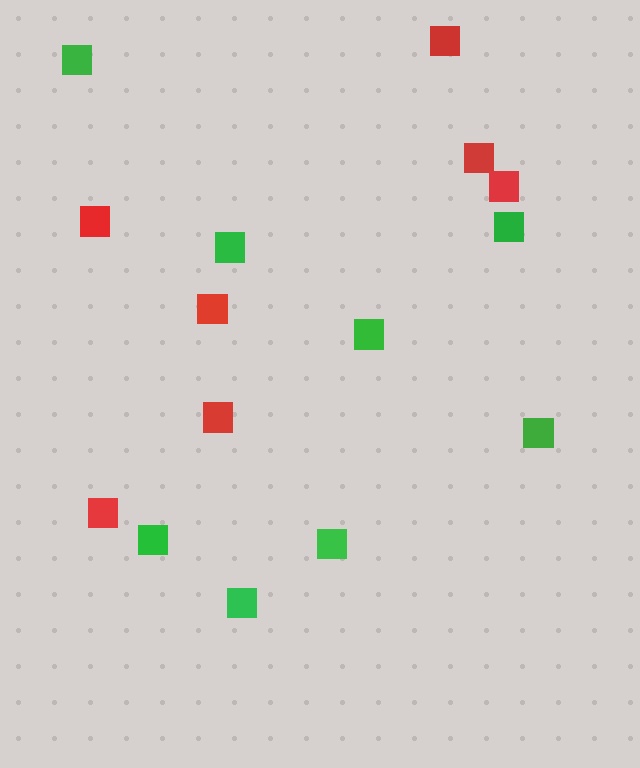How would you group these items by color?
There are 2 groups: one group of red squares (7) and one group of green squares (8).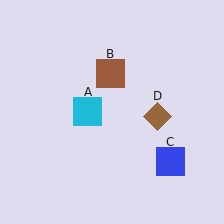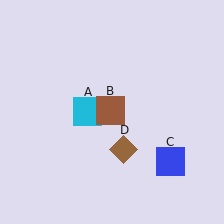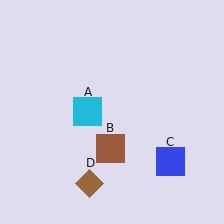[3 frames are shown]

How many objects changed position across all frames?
2 objects changed position: brown square (object B), brown diamond (object D).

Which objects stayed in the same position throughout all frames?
Cyan square (object A) and blue square (object C) remained stationary.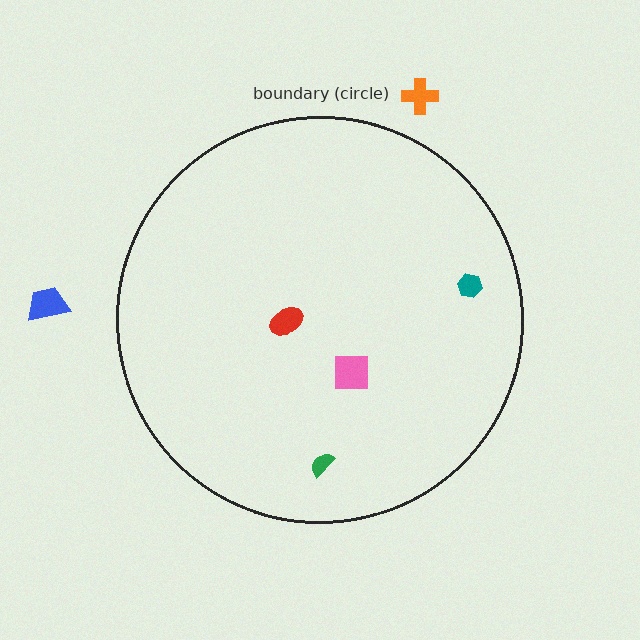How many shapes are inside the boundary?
4 inside, 2 outside.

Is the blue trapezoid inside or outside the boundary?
Outside.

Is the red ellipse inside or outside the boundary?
Inside.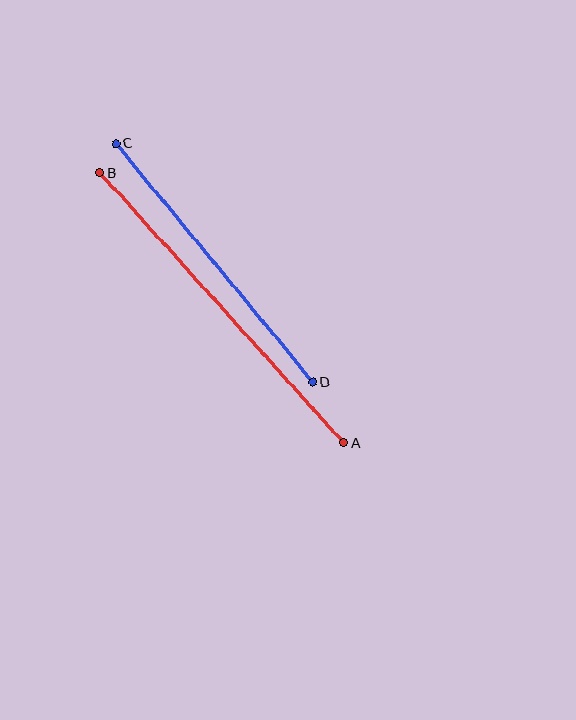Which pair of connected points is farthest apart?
Points A and B are farthest apart.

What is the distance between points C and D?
The distance is approximately 309 pixels.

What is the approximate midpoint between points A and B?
The midpoint is at approximately (222, 308) pixels.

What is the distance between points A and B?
The distance is approximately 364 pixels.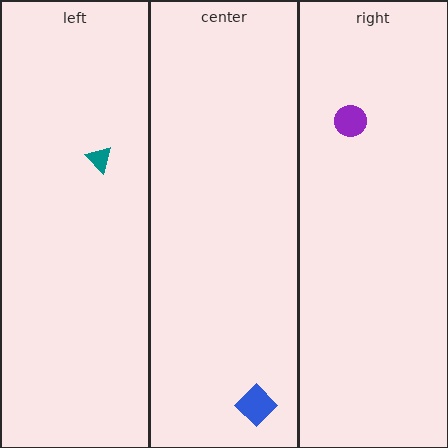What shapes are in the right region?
The purple circle.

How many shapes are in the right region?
1.